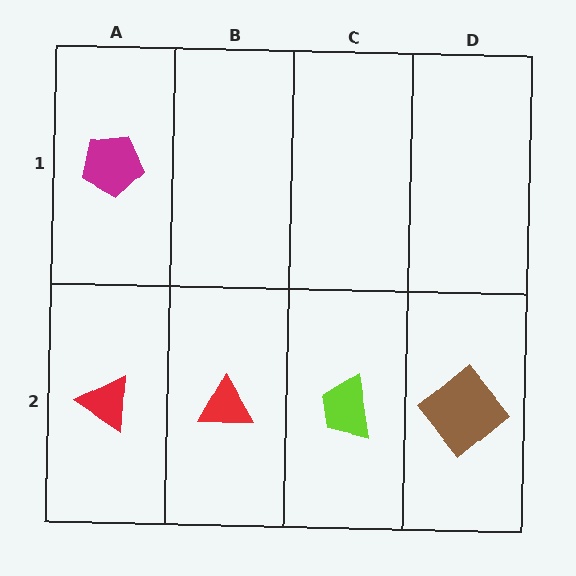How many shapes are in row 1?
1 shape.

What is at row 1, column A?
A magenta pentagon.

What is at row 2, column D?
A brown diamond.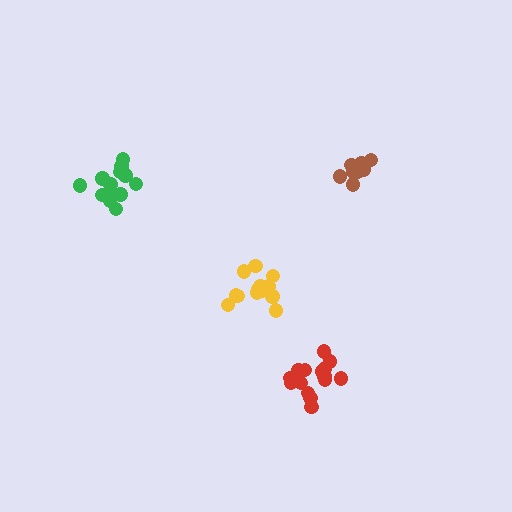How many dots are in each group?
Group 1: 11 dots, Group 2: 13 dots, Group 3: 15 dots, Group 4: 13 dots (52 total).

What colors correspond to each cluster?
The clusters are colored: brown, yellow, red, green.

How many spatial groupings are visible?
There are 4 spatial groupings.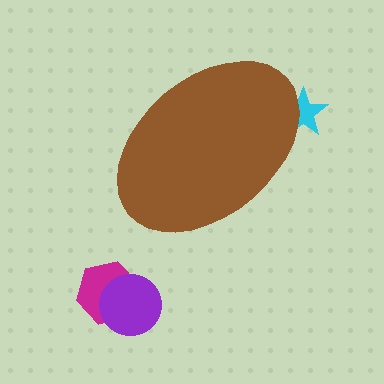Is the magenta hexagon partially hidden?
No, the magenta hexagon is fully visible.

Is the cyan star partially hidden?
Yes, the cyan star is partially hidden behind the brown ellipse.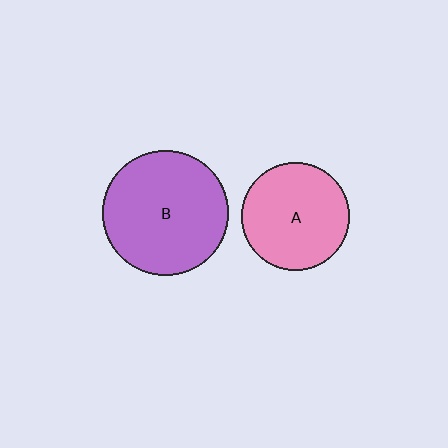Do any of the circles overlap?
No, none of the circles overlap.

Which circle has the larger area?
Circle B (purple).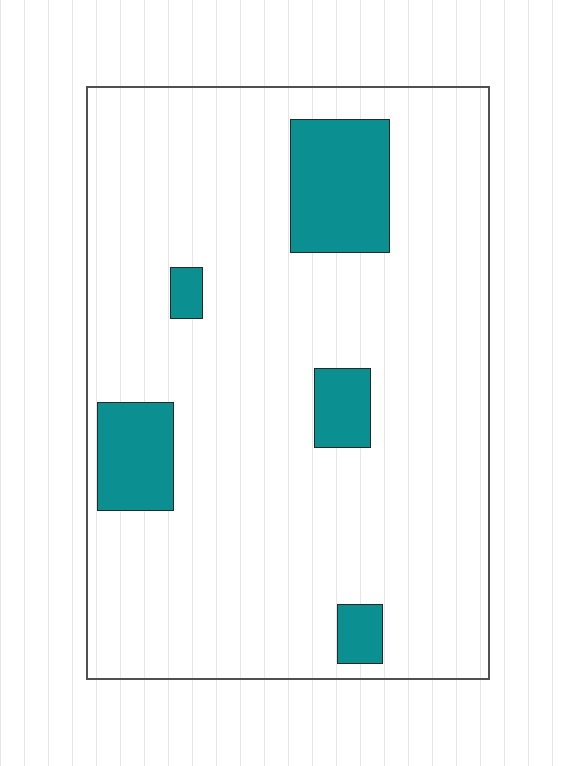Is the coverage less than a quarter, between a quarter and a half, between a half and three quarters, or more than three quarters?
Less than a quarter.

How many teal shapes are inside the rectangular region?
5.